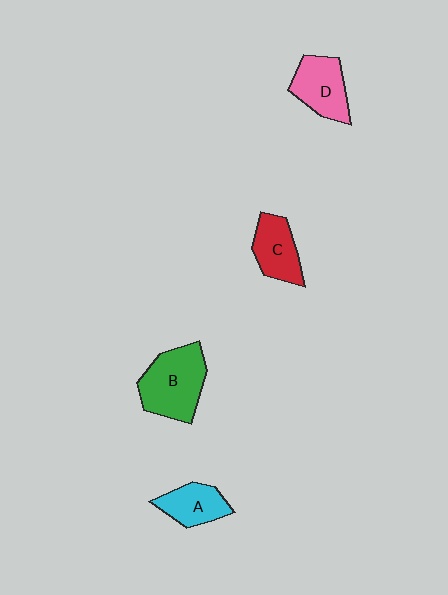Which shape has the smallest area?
Shape A (cyan).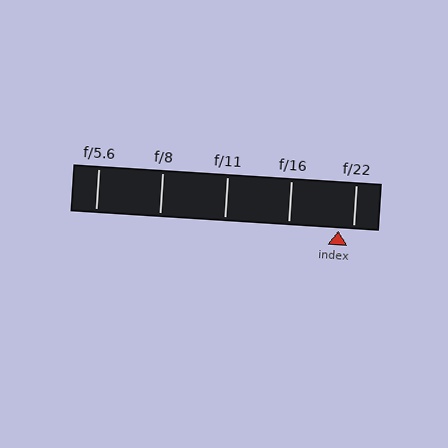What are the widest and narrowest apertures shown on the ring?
The widest aperture shown is f/5.6 and the narrowest is f/22.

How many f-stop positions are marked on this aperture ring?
There are 5 f-stop positions marked.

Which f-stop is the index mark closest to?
The index mark is closest to f/22.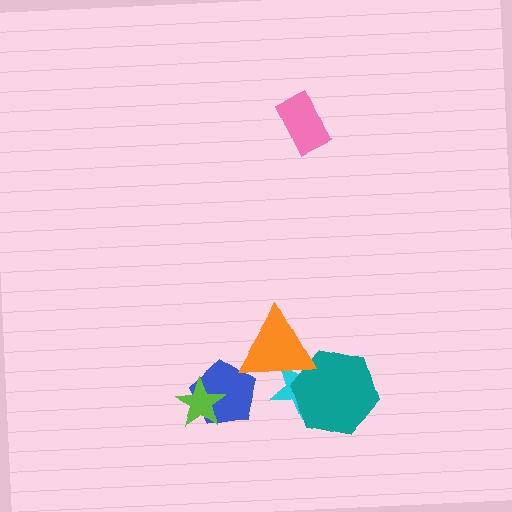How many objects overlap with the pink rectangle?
0 objects overlap with the pink rectangle.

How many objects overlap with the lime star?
1 object overlaps with the lime star.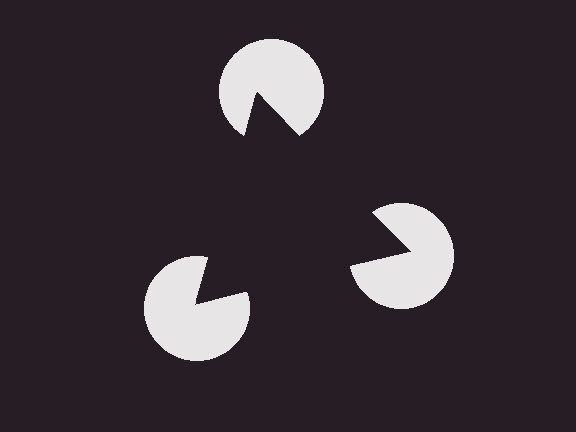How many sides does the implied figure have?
3 sides.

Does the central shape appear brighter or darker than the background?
It typically appears slightly darker than the background, even though no actual brightness change is drawn.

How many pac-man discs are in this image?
There are 3 — one at each vertex of the illusory triangle.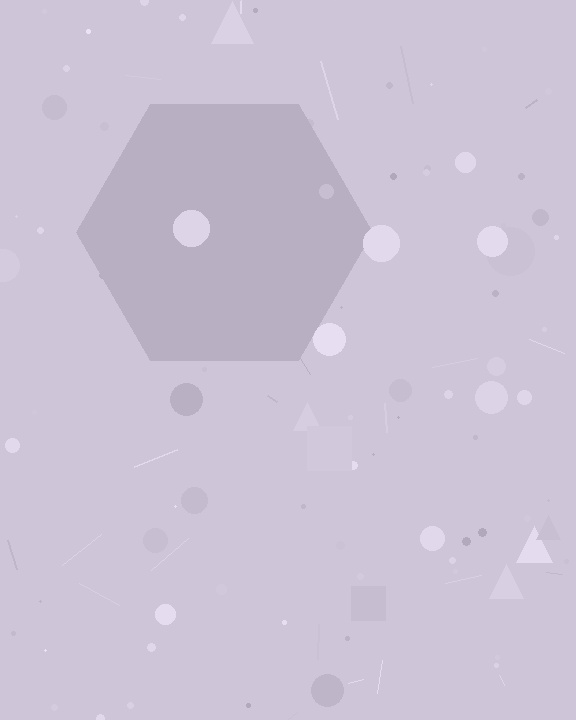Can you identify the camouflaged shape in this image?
The camouflaged shape is a hexagon.